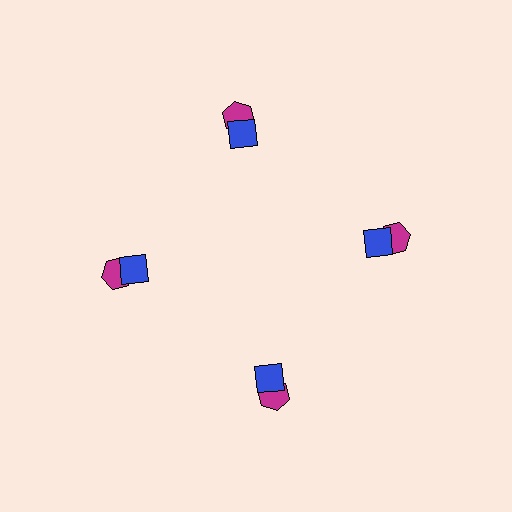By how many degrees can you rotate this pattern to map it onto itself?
The pattern maps onto itself every 90 degrees of rotation.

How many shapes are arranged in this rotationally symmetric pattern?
There are 8 shapes, arranged in 4 groups of 2.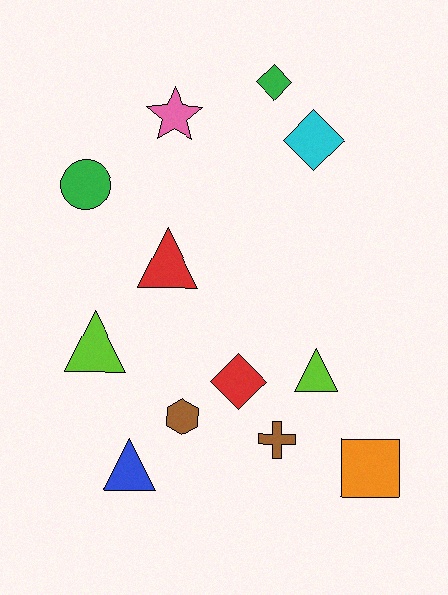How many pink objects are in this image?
There is 1 pink object.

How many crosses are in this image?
There is 1 cross.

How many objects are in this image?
There are 12 objects.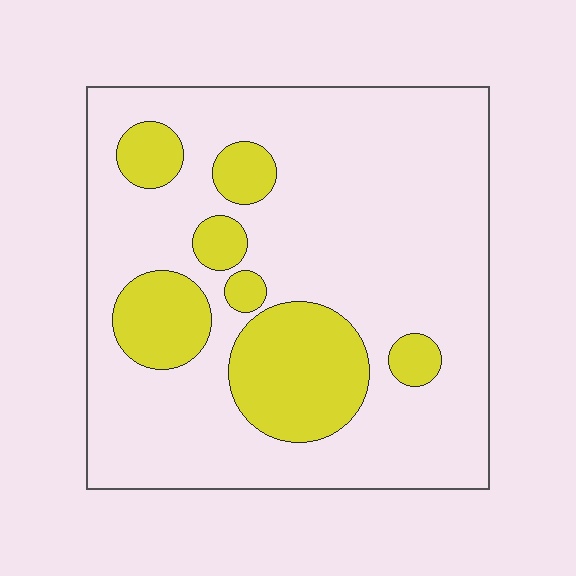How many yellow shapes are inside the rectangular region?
7.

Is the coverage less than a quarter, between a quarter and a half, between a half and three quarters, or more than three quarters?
Less than a quarter.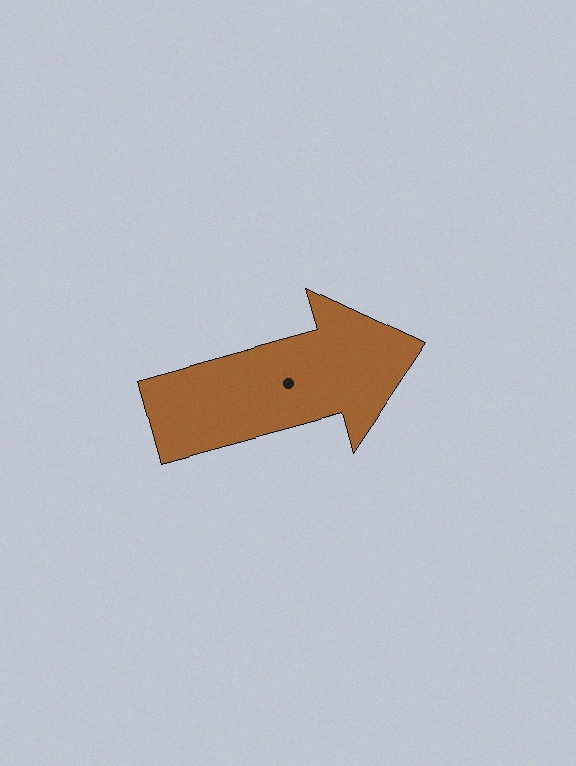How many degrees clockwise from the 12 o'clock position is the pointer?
Approximately 75 degrees.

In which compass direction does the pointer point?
East.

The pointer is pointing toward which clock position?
Roughly 2 o'clock.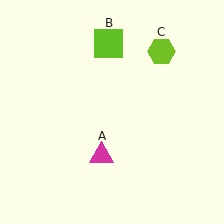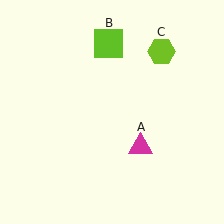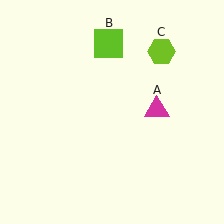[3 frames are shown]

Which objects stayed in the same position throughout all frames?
Lime square (object B) and lime hexagon (object C) remained stationary.